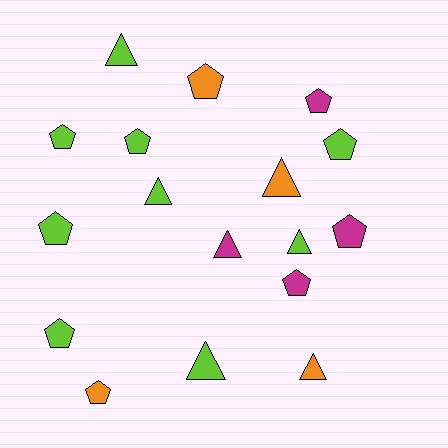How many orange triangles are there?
There are 2 orange triangles.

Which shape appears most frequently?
Pentagon, with 10 objects.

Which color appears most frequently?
Lime, with 9 objects.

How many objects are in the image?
There are 17 objects.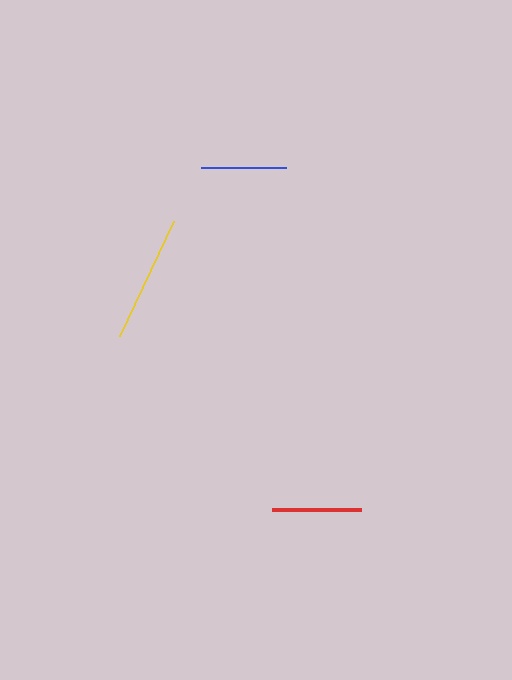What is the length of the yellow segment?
The yellow segment is approximately 127 pixels long.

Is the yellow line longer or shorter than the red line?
The yellow line is longer than the red line.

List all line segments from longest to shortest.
From longest to shortest: yellow, red, blue.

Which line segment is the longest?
The yellow line is the longest at approximately 127 pixels.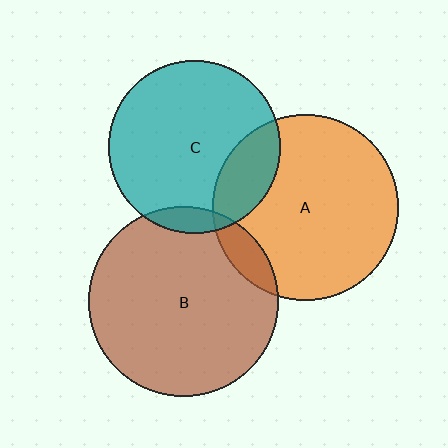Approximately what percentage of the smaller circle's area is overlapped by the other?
Approximately 20%.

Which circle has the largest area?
Circle B (brown).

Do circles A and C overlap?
Yes.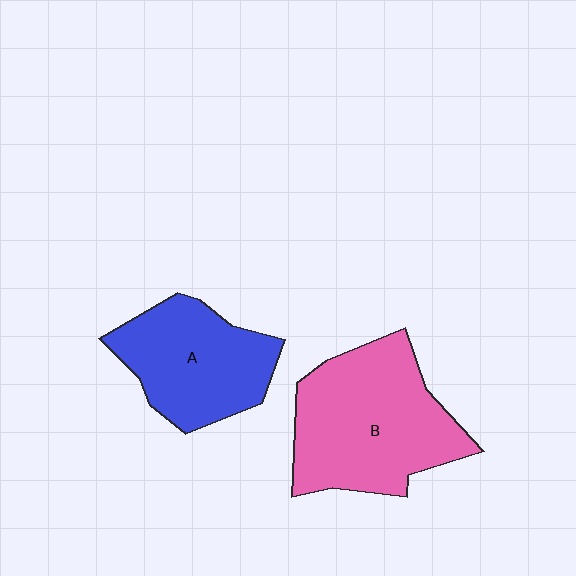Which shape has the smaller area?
Shape A (blue).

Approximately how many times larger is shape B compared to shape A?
Approximately 1.4 times.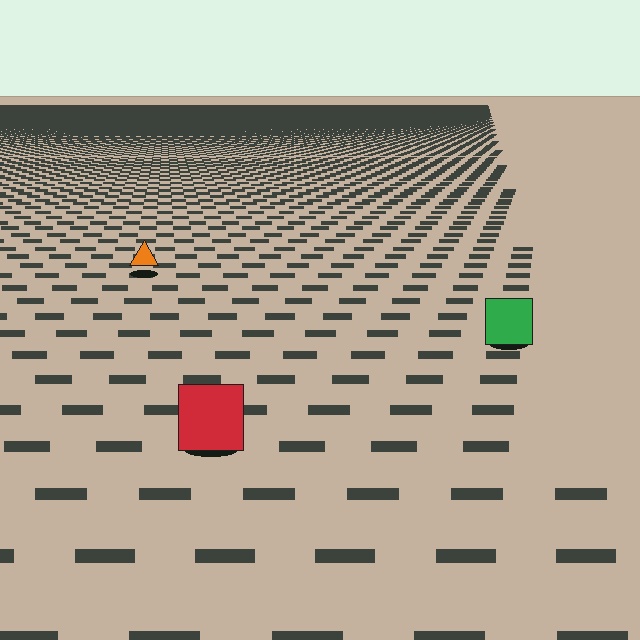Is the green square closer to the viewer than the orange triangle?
Yes. The green square is closer — you can tell from the texture gradient: the ground texture is coarser near it.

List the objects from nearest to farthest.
From nearest to farthest: the red square, the green square, the orange triangle.